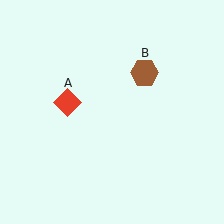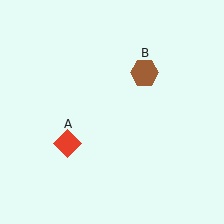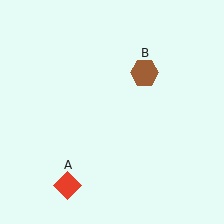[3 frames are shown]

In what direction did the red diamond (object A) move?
The red diamond (object A) moved down.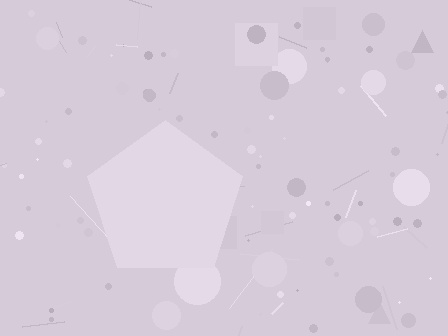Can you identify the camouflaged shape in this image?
The camouflaged shape is a pentagon.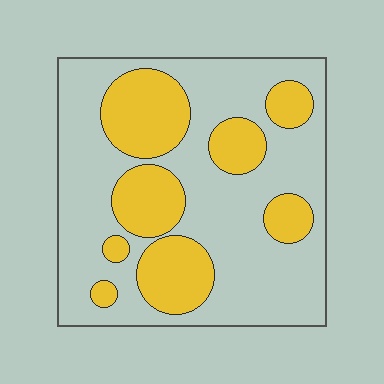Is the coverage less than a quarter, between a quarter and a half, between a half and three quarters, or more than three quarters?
Between a quarter and a half.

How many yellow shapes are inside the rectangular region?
8.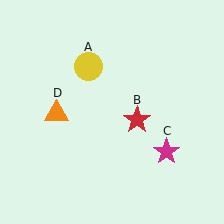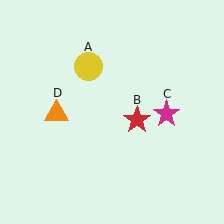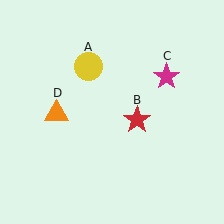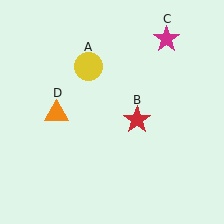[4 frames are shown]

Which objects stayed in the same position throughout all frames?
Yellow circle (object A) and red star (object B) and orange triangle (object D) remained stationary.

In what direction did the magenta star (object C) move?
The magenta star (object C) moved up.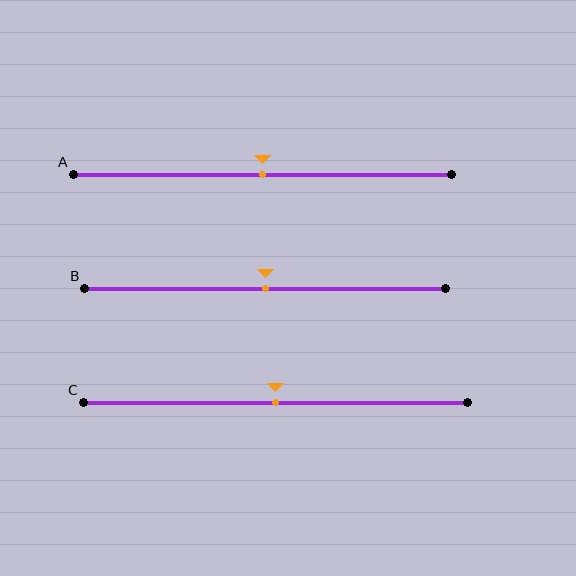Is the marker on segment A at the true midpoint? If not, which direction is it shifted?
Yes, the marker on segment A is at the true midpoint.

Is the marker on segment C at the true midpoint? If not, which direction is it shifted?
Yes, the marker on segment C is at the true midpoint.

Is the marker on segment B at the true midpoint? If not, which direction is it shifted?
Yes, the marker on segment B is at the true midpoint.